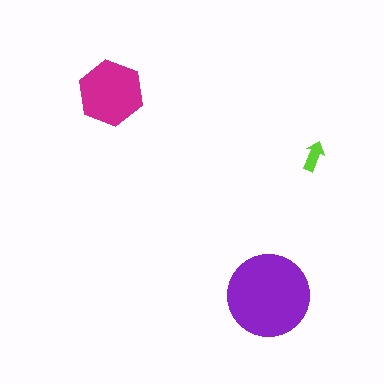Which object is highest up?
The magenta hexagon is topmost.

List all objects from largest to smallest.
The purple circle, the magenta hexagon, the lime arrow.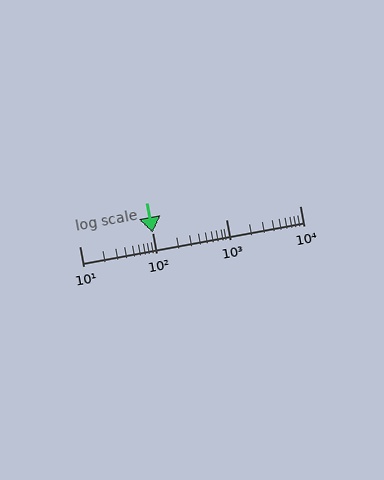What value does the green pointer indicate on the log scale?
The pointer indicates approximately 100.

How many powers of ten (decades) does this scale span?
The scale spans 3 decades, from 10 to 10000.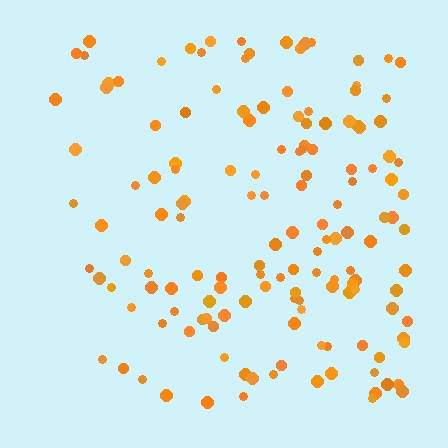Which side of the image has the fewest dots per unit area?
The left.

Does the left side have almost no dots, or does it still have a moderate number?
Still a moderate number, just noticeably fewer than the right.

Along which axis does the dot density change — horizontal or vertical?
Horizontal.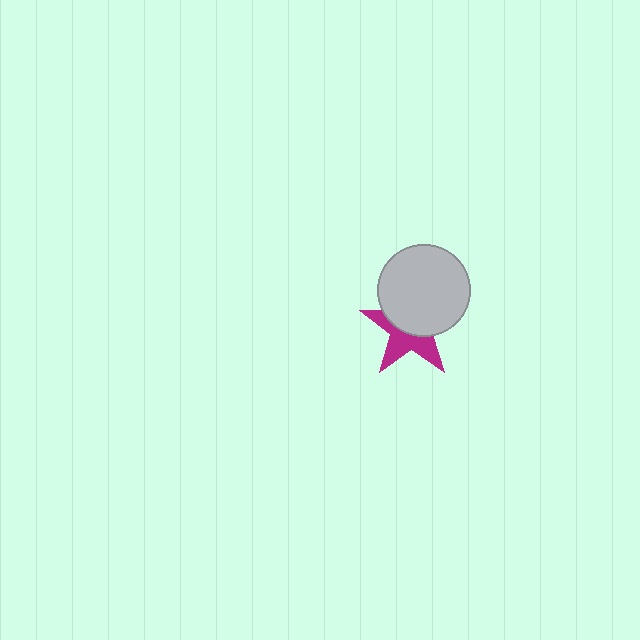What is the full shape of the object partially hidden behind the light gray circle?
The partially hidden object is a magenta star.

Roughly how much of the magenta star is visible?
About half of it is visible (roughly 46%).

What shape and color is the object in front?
The object in front is a light gray circle.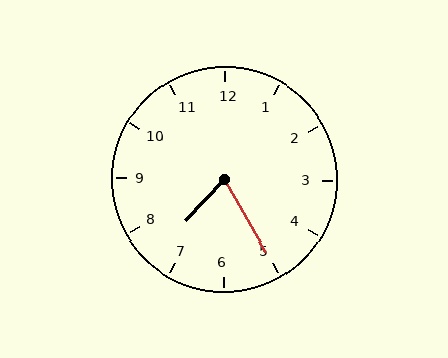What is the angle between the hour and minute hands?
Approximately 72 degrees.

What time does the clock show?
7:25.